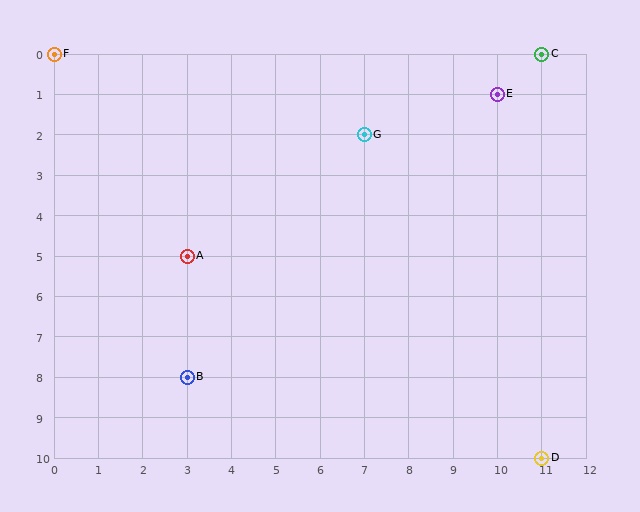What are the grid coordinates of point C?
Point C is at grid coordinates (11, 0).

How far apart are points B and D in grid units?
Points B and D are 8 columns and 2 rows apart (about 8.2 grid units diagonally).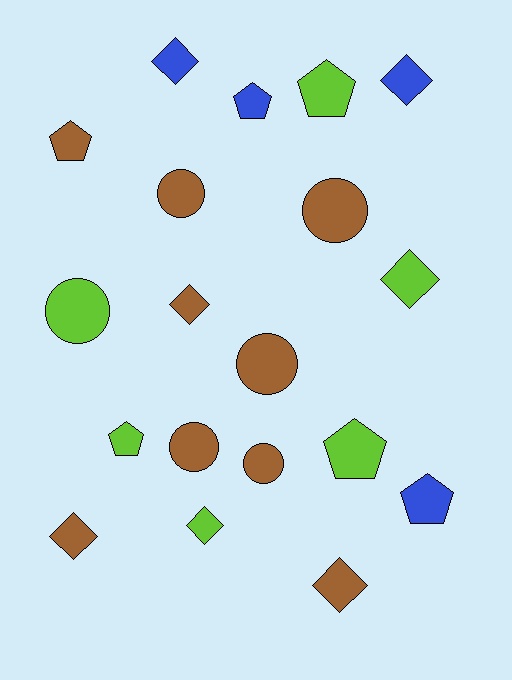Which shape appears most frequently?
Diamond, with 7 objects.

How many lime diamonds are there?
There are 2 lime diamonds.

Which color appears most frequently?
Brown, with 9 objects.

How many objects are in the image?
There are 19 objects.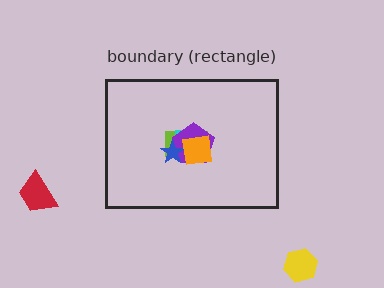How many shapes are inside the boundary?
5 inside, 2 outside.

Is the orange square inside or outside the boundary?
Inside.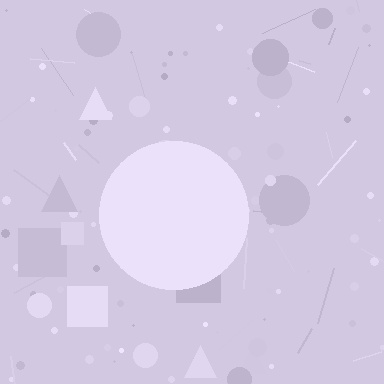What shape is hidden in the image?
A circle is hidden in the image.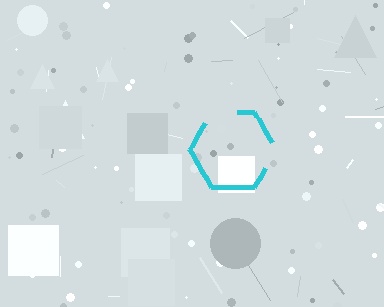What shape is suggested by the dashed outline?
The dashed outline suggests a hexagon.